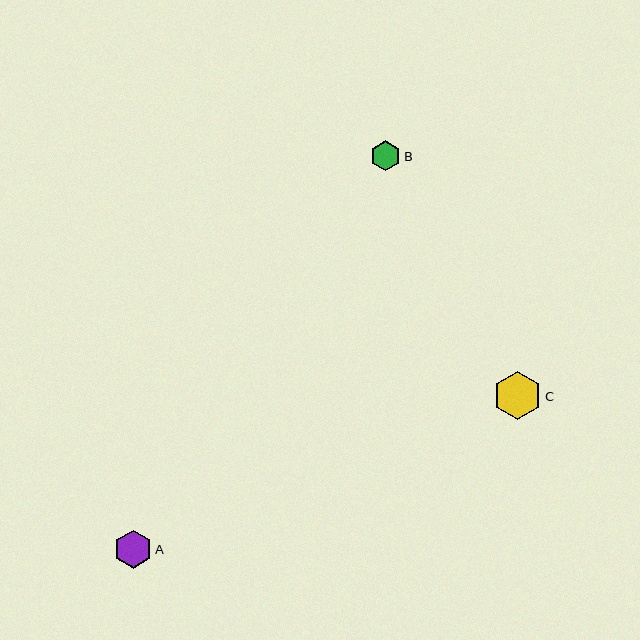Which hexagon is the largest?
Hexagon C is the largest with a size of approximately 49 pixels.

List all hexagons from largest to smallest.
From largest to smallest: C, A, B.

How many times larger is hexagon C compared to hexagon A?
Hexagon C is approximately 1.3 times the size of hexagon A.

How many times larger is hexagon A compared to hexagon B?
Hexagon A is approximately 1.3 times the size of hexagon B.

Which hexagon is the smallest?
Hexagon B is the smallest with a size of approximately 30 pixels.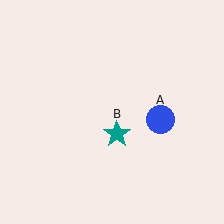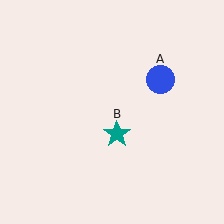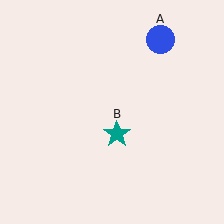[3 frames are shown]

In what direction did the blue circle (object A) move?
The blue circle (object A) moved up.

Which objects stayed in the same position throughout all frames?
Teal star (object B) remained stationary.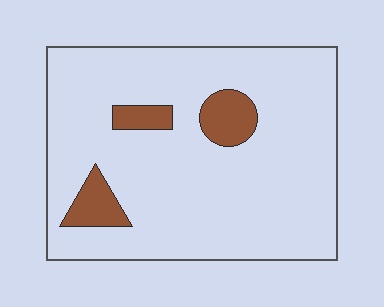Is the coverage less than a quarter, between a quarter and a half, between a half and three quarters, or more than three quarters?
Less than a quarter.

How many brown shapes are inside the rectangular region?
3.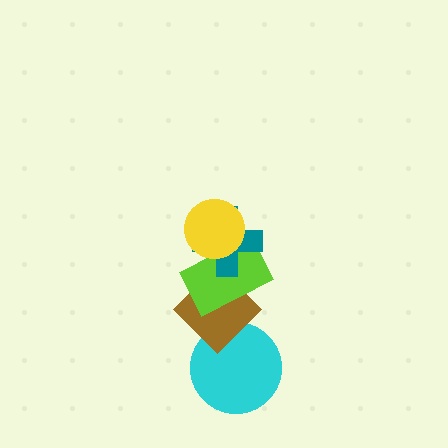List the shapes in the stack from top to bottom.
From top to bottom: the yellow circle, the teal cross, the lime rectangle, the brown diamond, the cyan circle.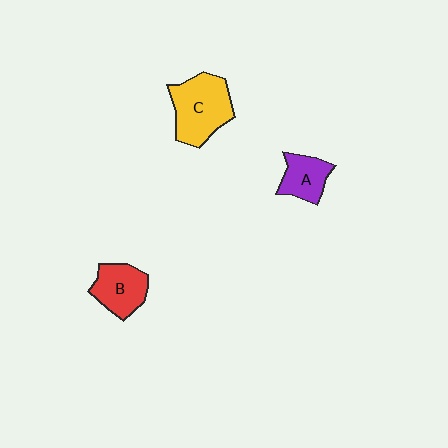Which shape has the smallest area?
Shape A (purple).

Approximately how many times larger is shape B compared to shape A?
Approximately 1.2 times.